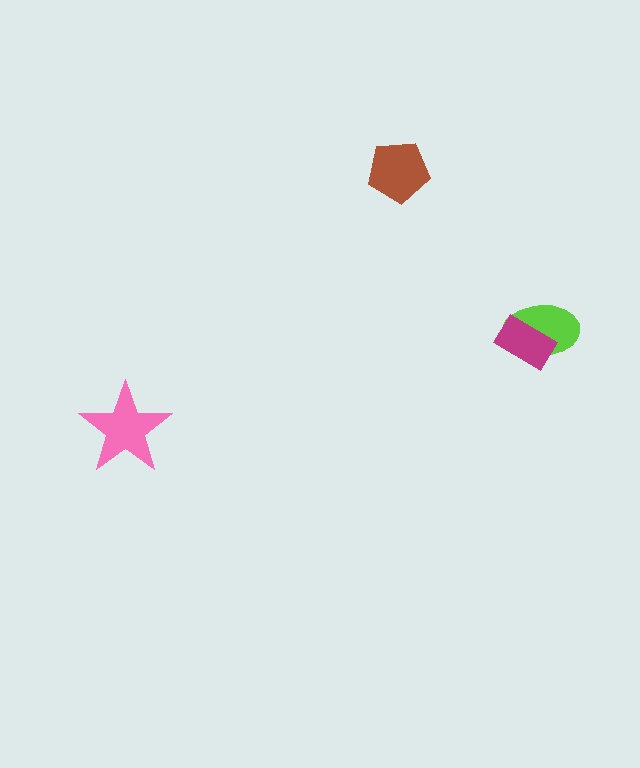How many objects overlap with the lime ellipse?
1 object overlaps with the lime ellipse.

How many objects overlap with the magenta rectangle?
1 object overlaps with the magenta rectangle.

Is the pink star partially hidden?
No, no other shape covers it.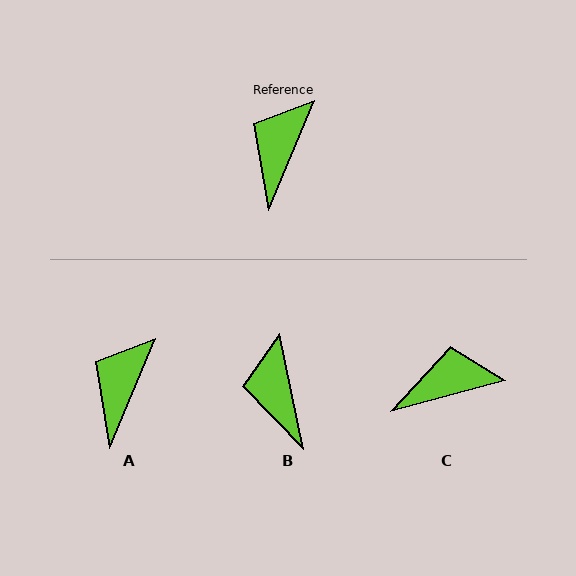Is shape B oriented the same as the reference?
No, it is off by about 34 degrees.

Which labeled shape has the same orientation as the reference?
A.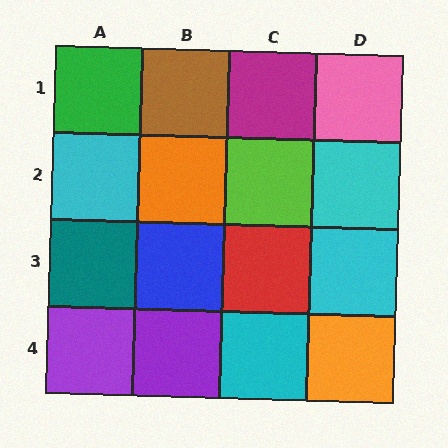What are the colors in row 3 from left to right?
Teal, blue, red, cyan.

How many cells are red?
1 cell is red.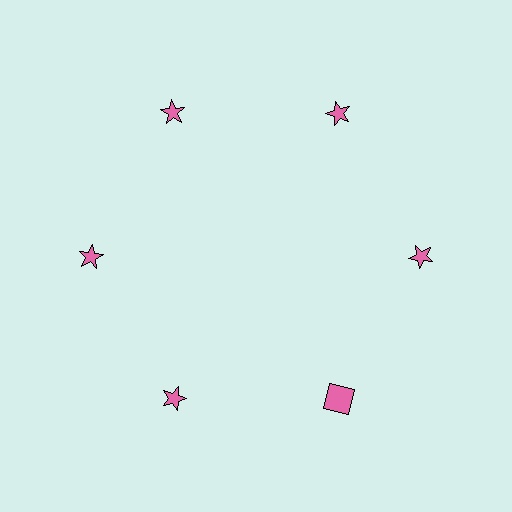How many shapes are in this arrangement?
There are 6 shapes arranged in a ring pattern.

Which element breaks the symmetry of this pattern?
The pink square at roughly the 5 o'clock position breaks the symmetry. All other shapes are pink stars.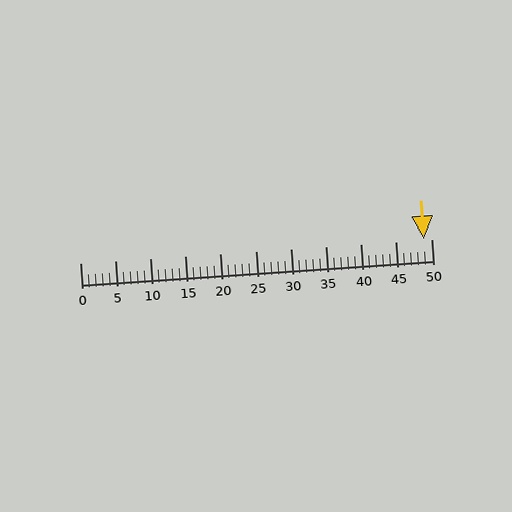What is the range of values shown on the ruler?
The ruler shows values from 0 to 50.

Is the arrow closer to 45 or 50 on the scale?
The arrow is closer to 50.